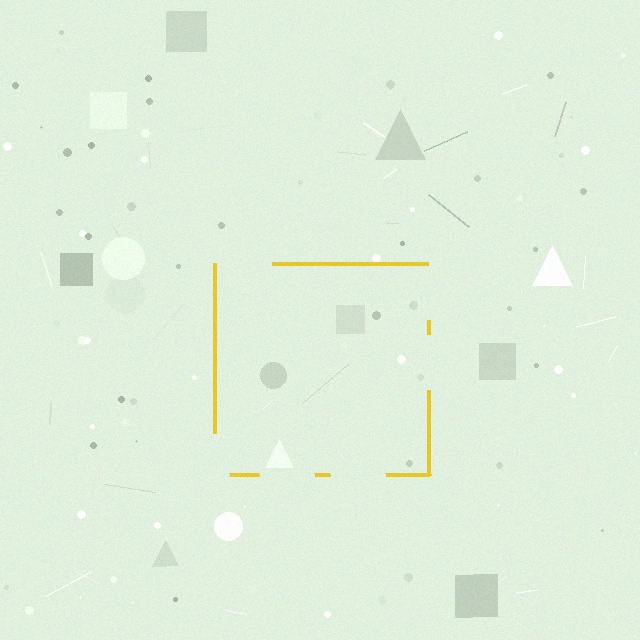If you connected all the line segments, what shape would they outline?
They would outline a square.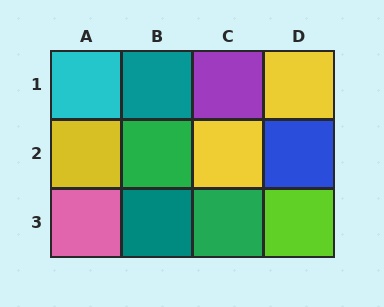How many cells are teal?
2 cells are teal.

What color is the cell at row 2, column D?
Blue.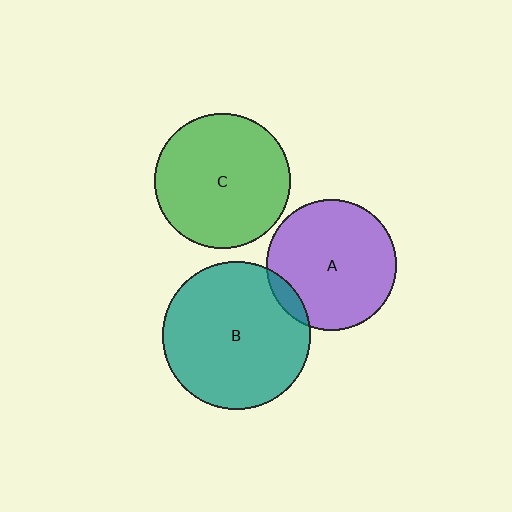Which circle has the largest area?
Circle B (teal).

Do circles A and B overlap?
Yes.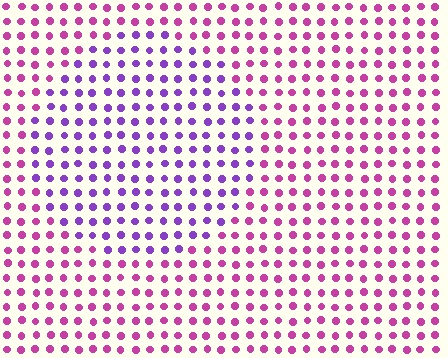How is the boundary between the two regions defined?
The boundary is defined purely by a slight shift in hue (about 42 degrees). Spacing, size, and orientation are identical on both sides.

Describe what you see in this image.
The image is filled with small magenta elements in a uniform arrangement. A circle-shaped region is visible where the elements are tinted to a slightly different hue, forming a subtle color boundary.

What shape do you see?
I see a circle.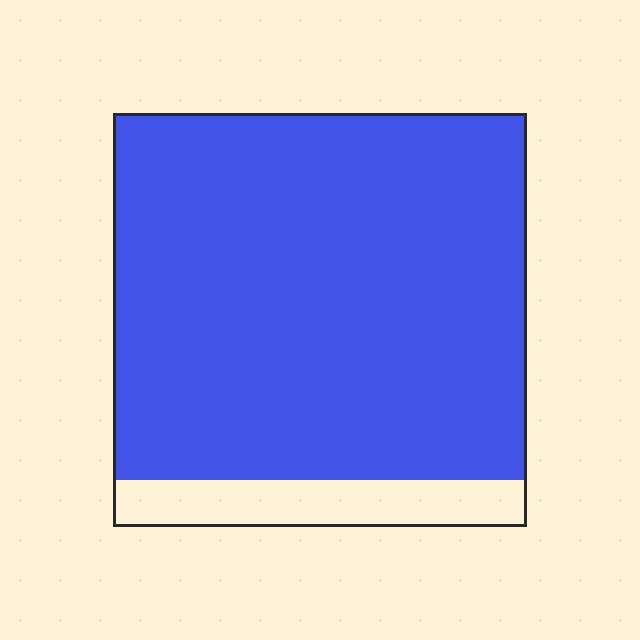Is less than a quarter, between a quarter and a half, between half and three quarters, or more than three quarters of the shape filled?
More than three quarters.